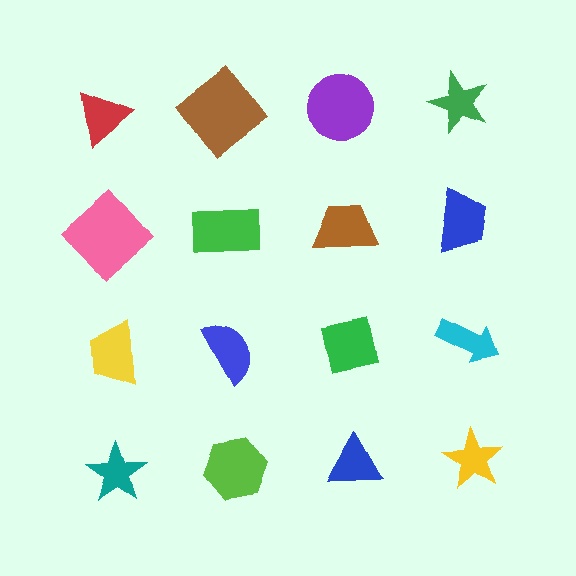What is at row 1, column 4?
A green star.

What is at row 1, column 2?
A brown diamond.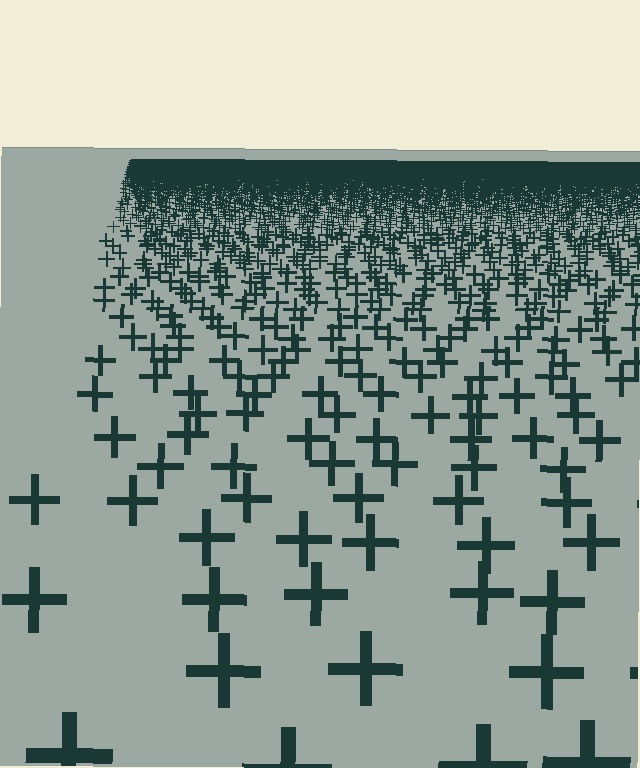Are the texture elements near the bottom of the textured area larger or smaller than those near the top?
Larger. Near the bottom, elements are closer to the viewer and appear at a bigger on-screen size.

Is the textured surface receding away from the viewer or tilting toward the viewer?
The surface is receding away from the viewer. Texture elements get smaller and denser toward the top.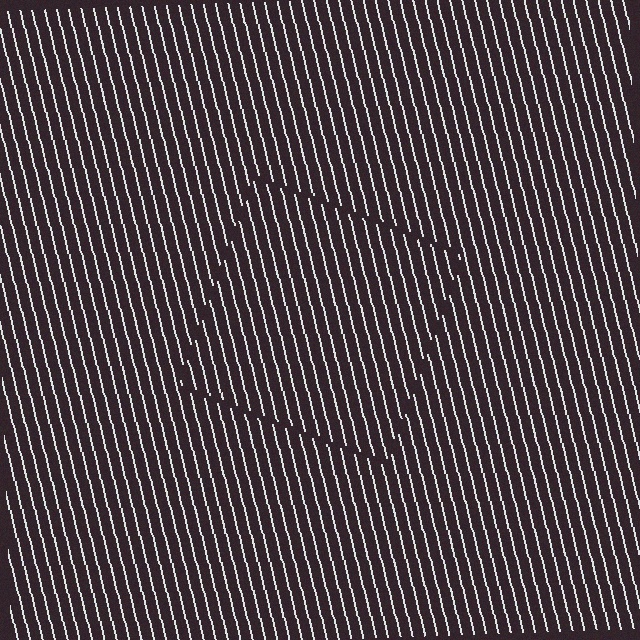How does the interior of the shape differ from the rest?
The interior of the shape contains the same grating, shifted by half a period — the contour is defined by the phase discontinuity where line-ends from the inner and outer gratings abut.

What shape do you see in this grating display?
An illusory square. The interior of the shape contains the same grating, shifted by half a period — the contour is defined by the phase discontinuity where line-ends from the inner and outer gratings abut.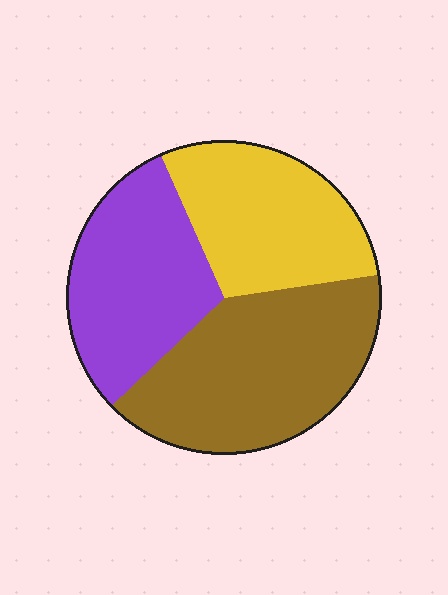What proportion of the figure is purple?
Purple covers roughly 30% of the figure.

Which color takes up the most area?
Brown, at roughly 40%.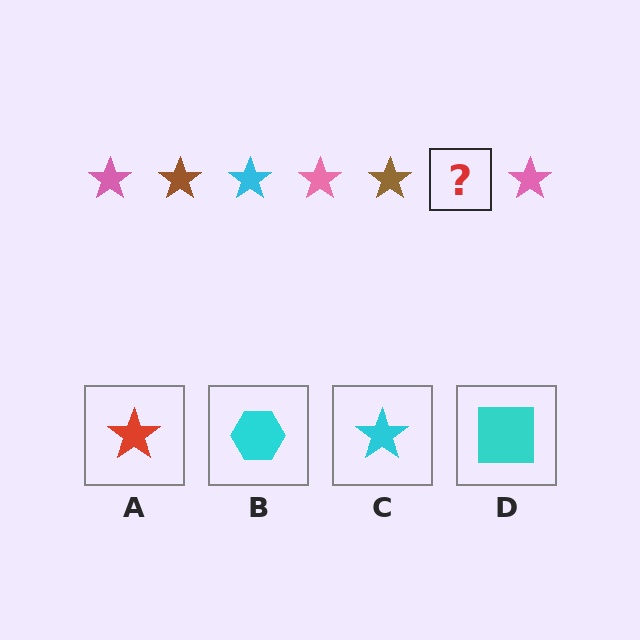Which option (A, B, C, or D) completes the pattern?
C.